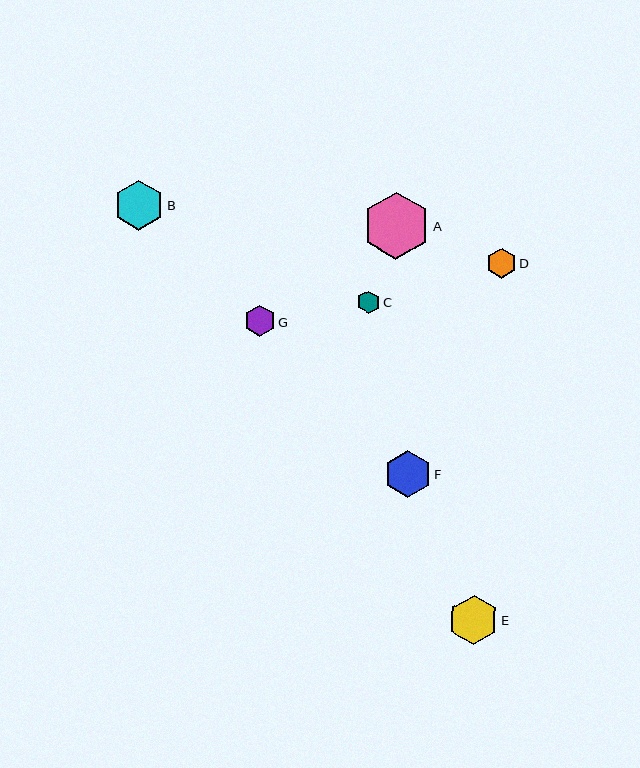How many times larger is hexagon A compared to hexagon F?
Hexagon A is approximately 1.4 times the size of hexagon F.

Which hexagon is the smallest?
Hexagon C is the smallest with a size of approximately 23 pixels.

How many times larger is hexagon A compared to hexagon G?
Hexagon A is approximately 2.2 times the size of hexagon G.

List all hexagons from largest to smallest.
From largest to smallest: A, B, E, F, G, D, C.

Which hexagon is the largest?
Hexagon A is the largest with a size of approximately 67 pixels.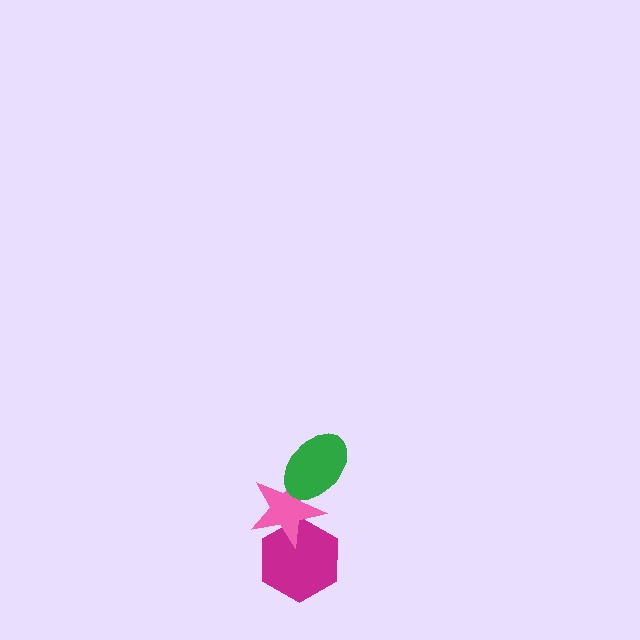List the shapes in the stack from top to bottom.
From top to bottom: the green ellipse, the pink star, the magenta hexagon.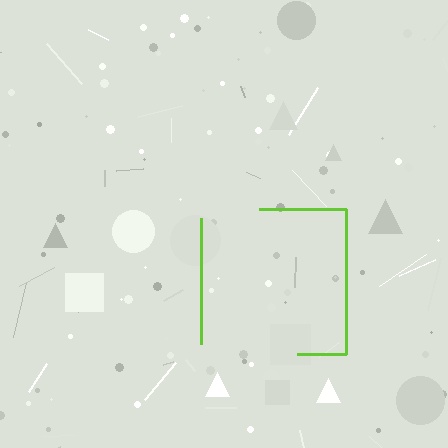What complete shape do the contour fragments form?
The contour fragments form a square.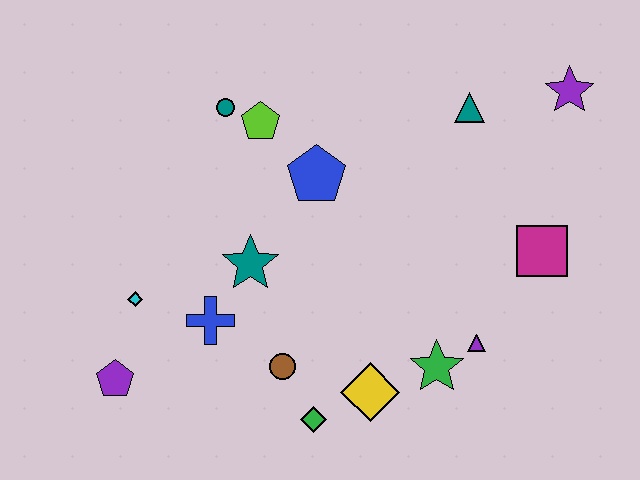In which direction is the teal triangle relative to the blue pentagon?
The teal triangle is to the right of the blue pentagon.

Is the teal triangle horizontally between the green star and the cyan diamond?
No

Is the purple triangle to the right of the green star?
Yes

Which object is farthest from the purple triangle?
The purple pentagon is farthest from the purple triangle.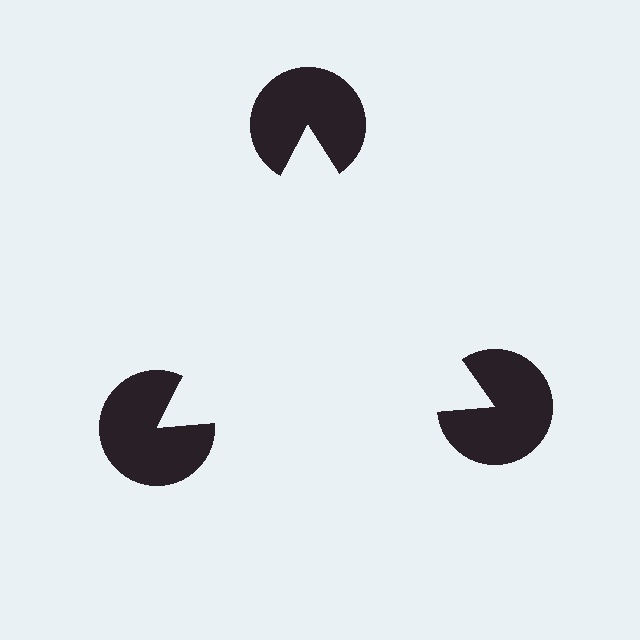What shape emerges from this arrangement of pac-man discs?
An illusory triangle — its edges are inferred from the aligned wedge cuts in the pac-man discs, not physically drawn.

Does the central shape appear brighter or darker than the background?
It typically appears slightly brighter than the background, even though no actual brightness change is drawn.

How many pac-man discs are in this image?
There are 3 — one at each vertex of the illusory triangle.